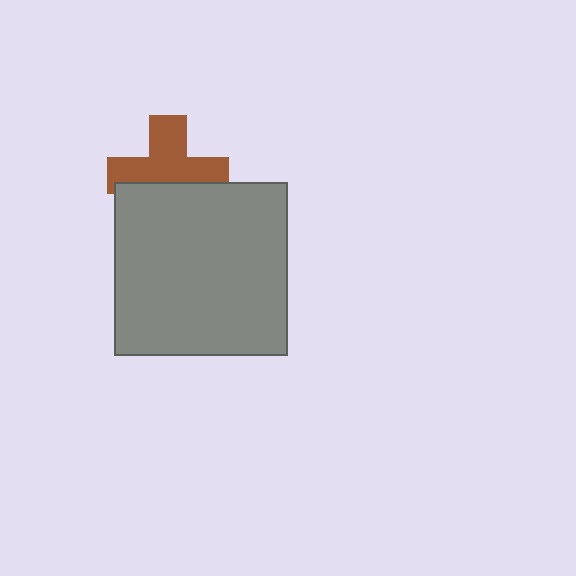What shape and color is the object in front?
The object in front is a gray square.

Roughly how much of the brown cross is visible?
About half of it is visible (roughly 60%).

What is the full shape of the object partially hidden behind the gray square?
The partially hidden object is a brown cross.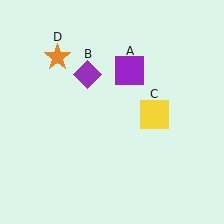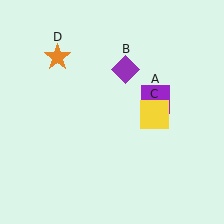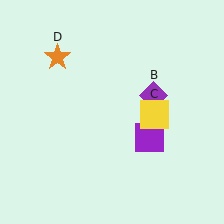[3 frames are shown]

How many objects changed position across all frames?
2 objects changed position: purple square (object A), purple diamond (object B).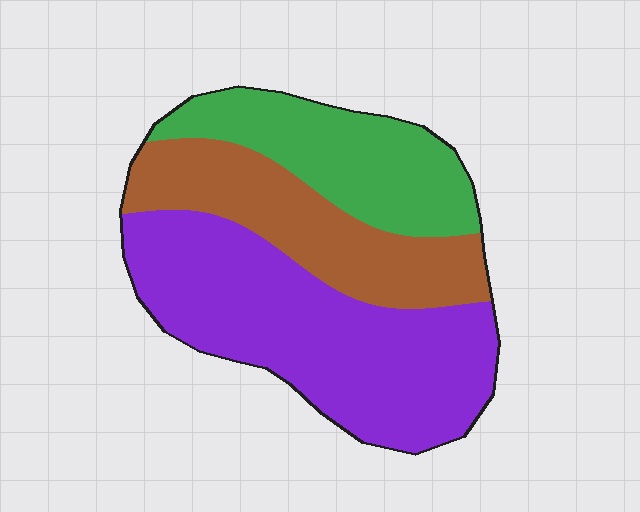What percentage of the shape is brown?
Brown covers roughly 25% of the shape.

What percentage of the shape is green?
Green covers about 25% of the shape.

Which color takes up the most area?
Purple, at roughly 50%.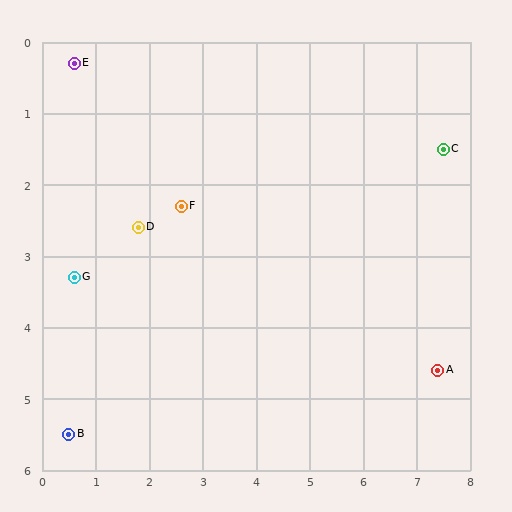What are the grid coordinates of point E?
Point E is at approximately (0.6, 0.3).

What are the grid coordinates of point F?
Point F is at approximately (2.6, 2.3).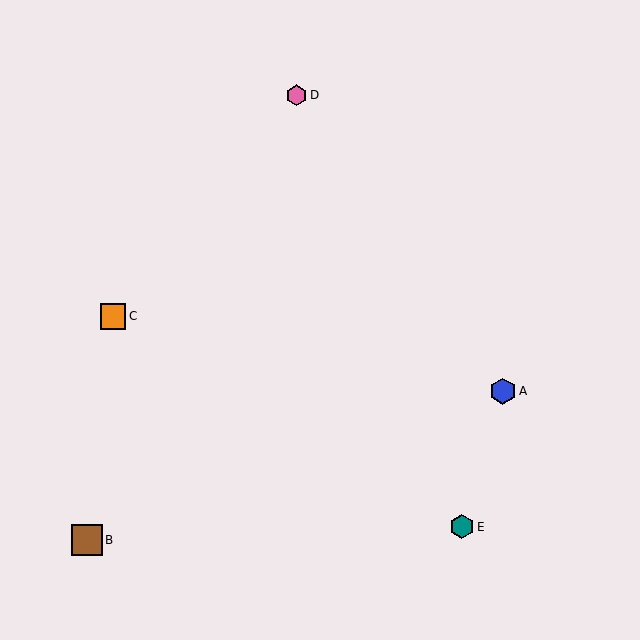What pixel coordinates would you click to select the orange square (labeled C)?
Click at (113, 316) to select the orange square C.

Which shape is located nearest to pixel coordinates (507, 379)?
The blue hexagon (labeled A) at (503, 391) is nearest to that location.